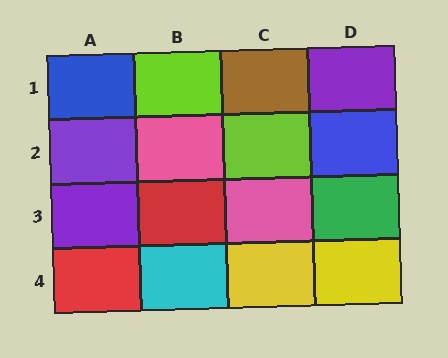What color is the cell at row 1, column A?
Blue.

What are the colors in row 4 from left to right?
Red, cyan, yellow, yellow.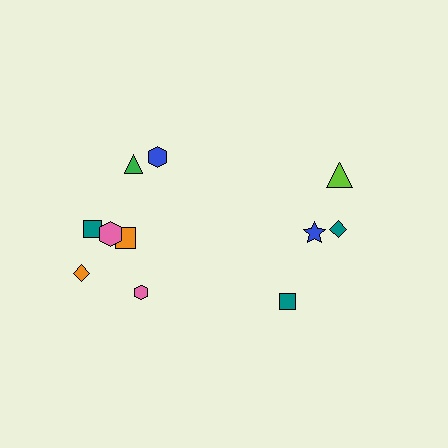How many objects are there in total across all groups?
There are 11 objects.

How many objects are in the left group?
There are 7 objects.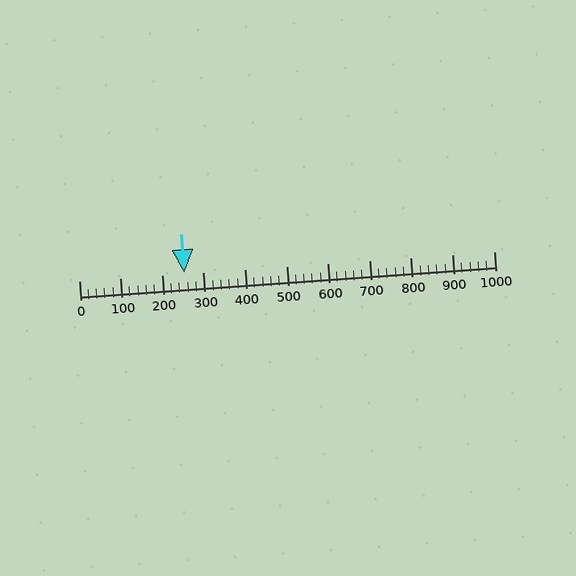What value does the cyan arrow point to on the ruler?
The cyan arrow points to approximately 253.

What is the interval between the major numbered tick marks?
The major tick marks are spaced 100 units apart.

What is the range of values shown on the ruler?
The ruler shows values from 0 to 1000.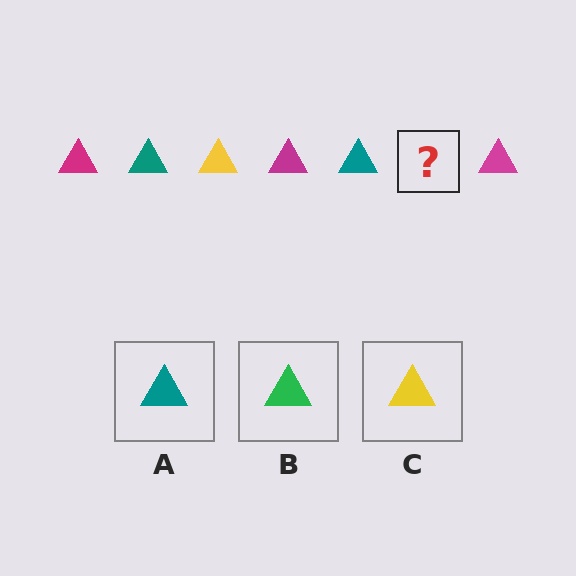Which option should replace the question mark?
Option C.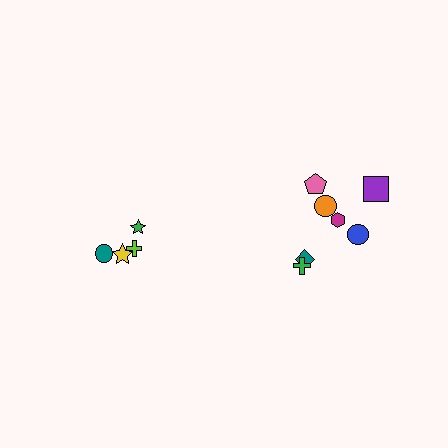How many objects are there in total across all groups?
There are 11 objects.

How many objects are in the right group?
There are 7 objects.